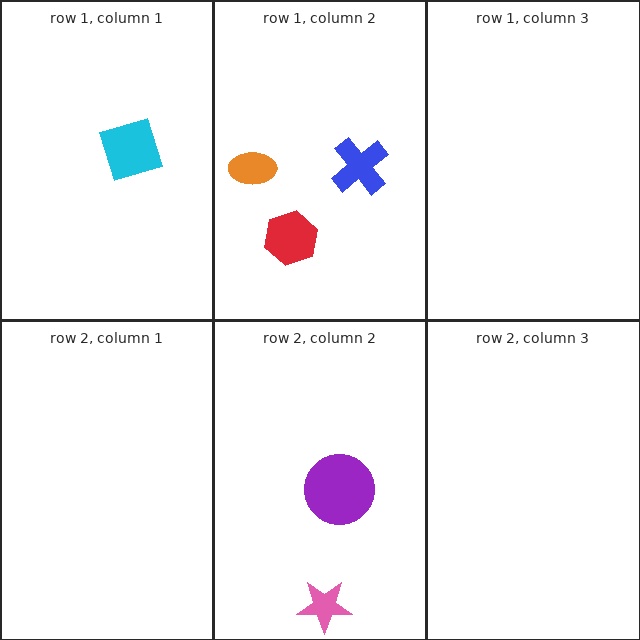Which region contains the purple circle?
The row 2, column 2 region.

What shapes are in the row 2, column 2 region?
The pink star, the purple circle.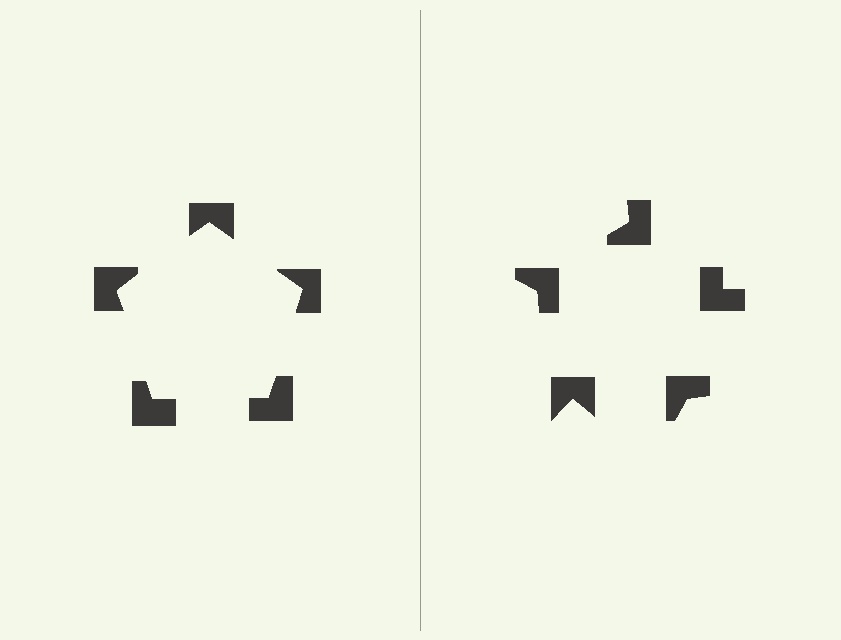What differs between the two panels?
The notched squares are positioned identically on both sides; only the wedge orientations differ. On the left they align to a pentagon; on the right they are misaligned.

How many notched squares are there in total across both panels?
10 — 5 on each side.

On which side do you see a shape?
An illusory pentagon appears on the left side. On the right side the wedge cuts are rotated, so no coherent shape forms.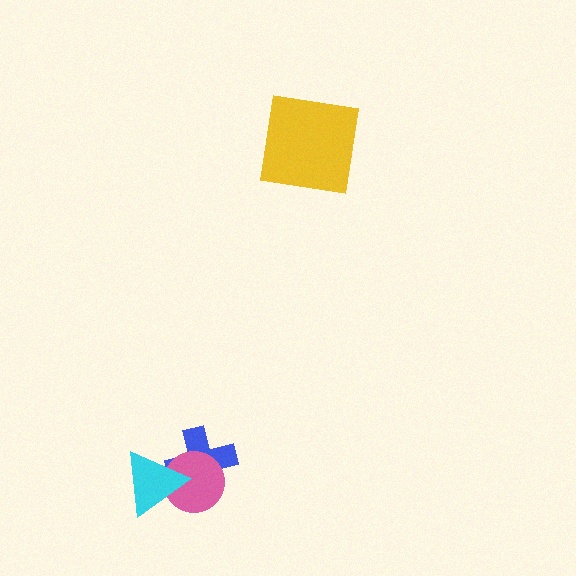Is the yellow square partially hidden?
No, no other shape covers it.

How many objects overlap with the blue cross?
2 objects overlap with the blue cross.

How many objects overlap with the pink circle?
2 objects overlap with the pink circle.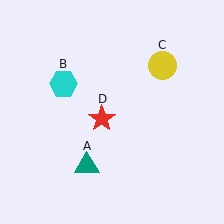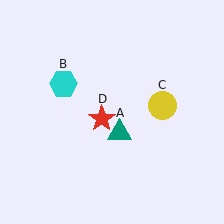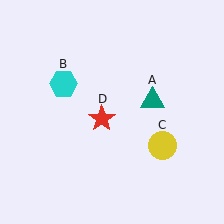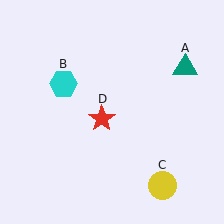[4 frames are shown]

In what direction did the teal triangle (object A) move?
The teal triangle (object A) moved up and to the right.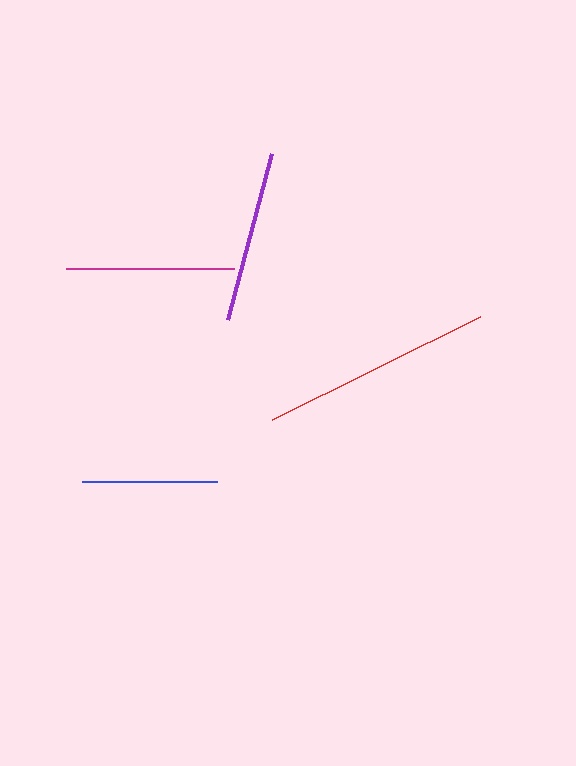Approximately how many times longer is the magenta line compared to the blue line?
The magenta line is approximately 1.2 times the length of the blue line.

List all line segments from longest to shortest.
From longest to shortest: red, purple, magenta, blue.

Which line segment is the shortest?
The blue line is the shortest at approximately 135 pixels.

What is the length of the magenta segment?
The magenta segment is approximately 168 pixels long.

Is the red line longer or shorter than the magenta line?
The red line is longer than the magenta line.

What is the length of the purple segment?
The purple segment is approximately 171 pixels long.